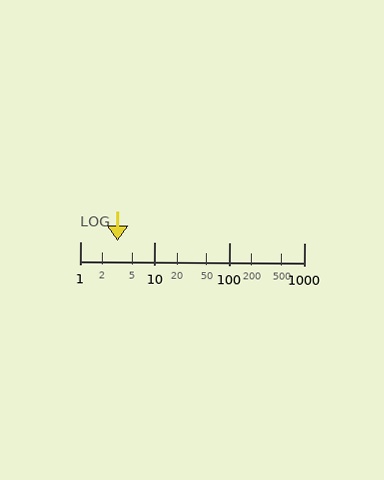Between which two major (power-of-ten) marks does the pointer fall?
The pointer is between 1 and 10.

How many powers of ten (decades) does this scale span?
The scale spans 3 decades, from 1 to 1000.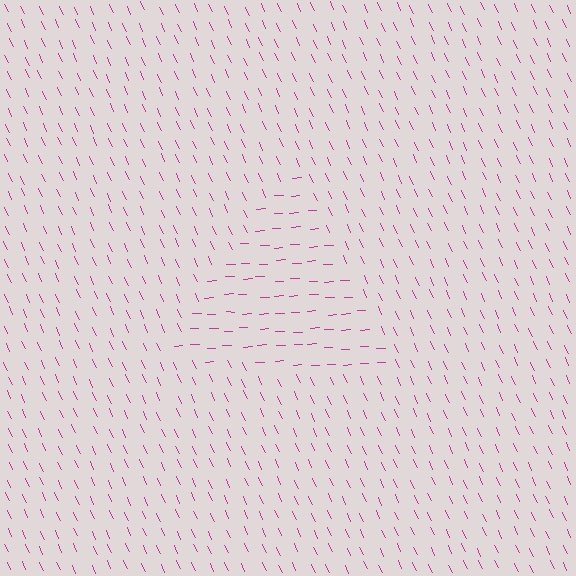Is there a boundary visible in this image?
Yes, there is a texture boundary formed by a change in line orientation.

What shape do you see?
I see a triangle.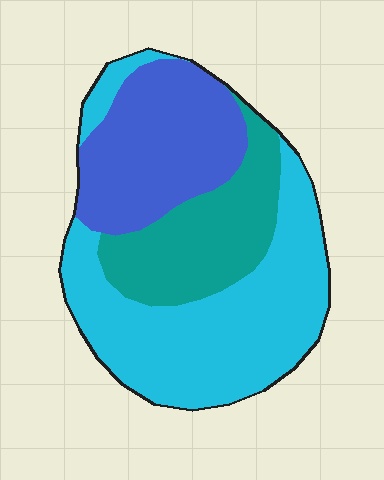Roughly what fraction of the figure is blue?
Blue takes up about one quarter (1/4) of the figure.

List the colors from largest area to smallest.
From largest to smallest: cyan, blue, teal.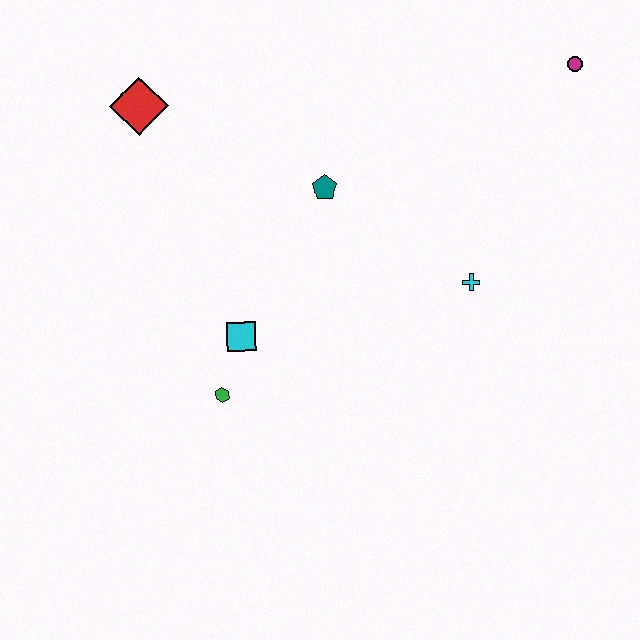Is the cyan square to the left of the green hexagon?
No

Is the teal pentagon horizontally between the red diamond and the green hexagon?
No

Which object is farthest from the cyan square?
The magenta circle is farthest from the cyan square.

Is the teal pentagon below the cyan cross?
No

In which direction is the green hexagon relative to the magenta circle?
The green hexagon is to the left of the magenta circle.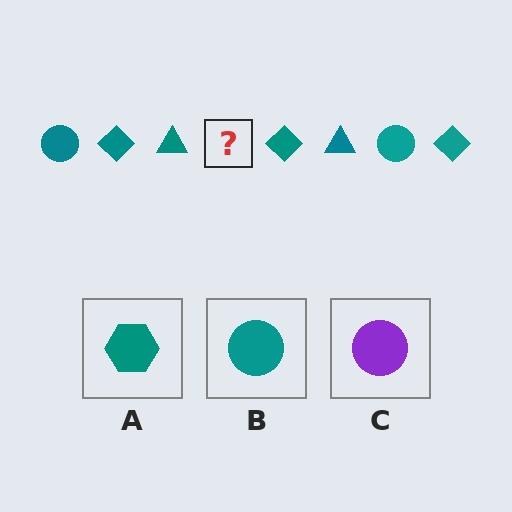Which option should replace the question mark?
Option B.